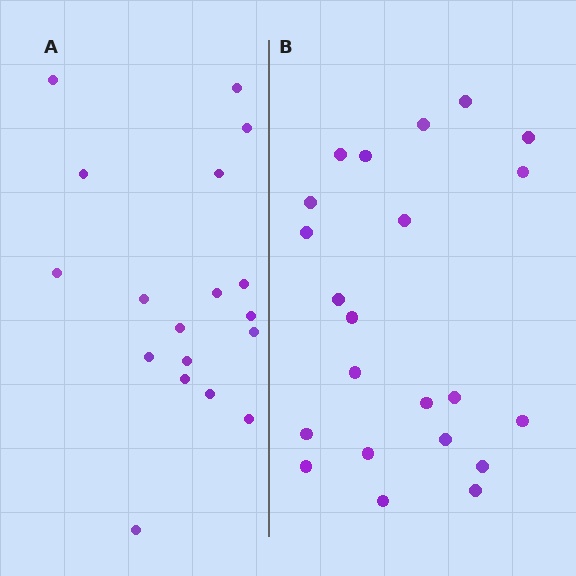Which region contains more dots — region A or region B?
Region B (the right region) has more dots.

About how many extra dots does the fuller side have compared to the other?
Region B has about 4 more dots than region A.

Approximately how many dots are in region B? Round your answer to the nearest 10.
About 20 dots. (The exact count is 22, which rounds to 20.)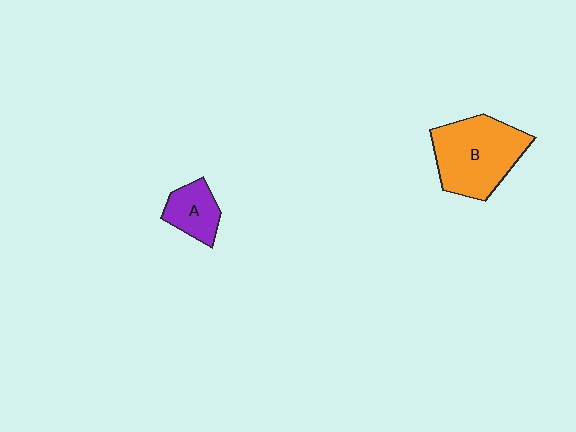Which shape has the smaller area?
Shape A (purple).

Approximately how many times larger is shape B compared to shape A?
Approximately 2.3 times.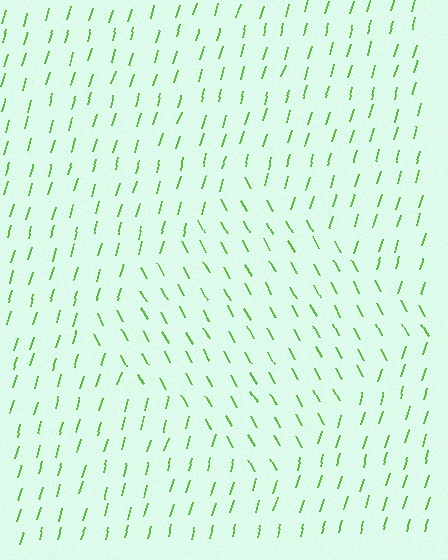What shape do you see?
I see a diamond.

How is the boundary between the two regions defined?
The boundary is defined purely by a change in line orientation (approximately 45 degrees difference). All lines are the same color and thickness.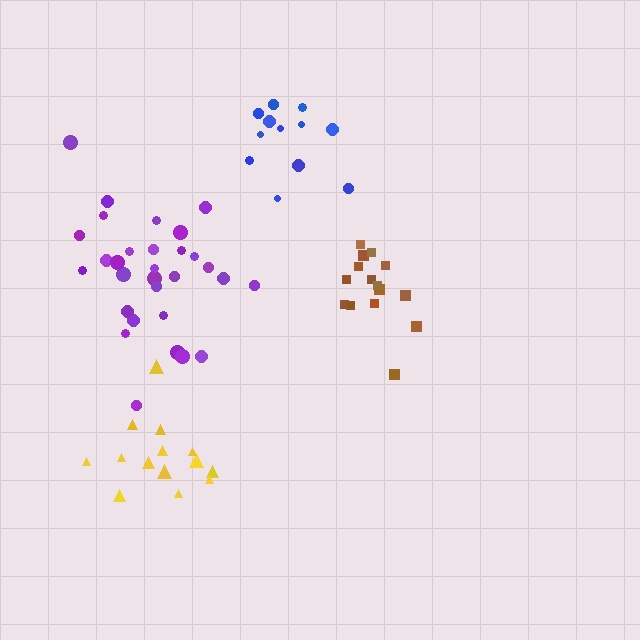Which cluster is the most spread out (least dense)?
Yellow.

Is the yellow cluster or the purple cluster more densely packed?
Purple.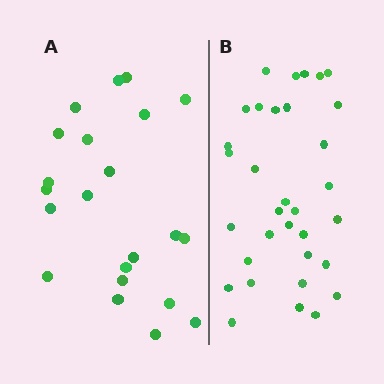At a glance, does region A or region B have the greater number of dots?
Region B (the right region) has more dots.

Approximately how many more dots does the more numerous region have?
Region B has roughly 12 or so more dots than region A.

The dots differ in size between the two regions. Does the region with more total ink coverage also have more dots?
No. Region A has more total ink coverage because its dots are larger, but region B actually contains more individual dots. Total area can be misleading — the number of items is what matters here.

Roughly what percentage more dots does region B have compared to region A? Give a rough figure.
About 50% more.